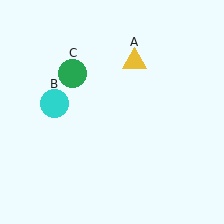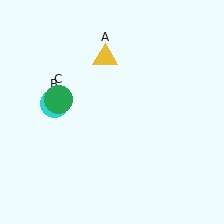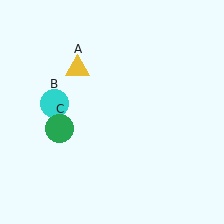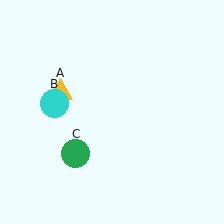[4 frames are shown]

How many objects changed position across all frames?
2 objects changed position: yellow triangle (object A), green circle (object C).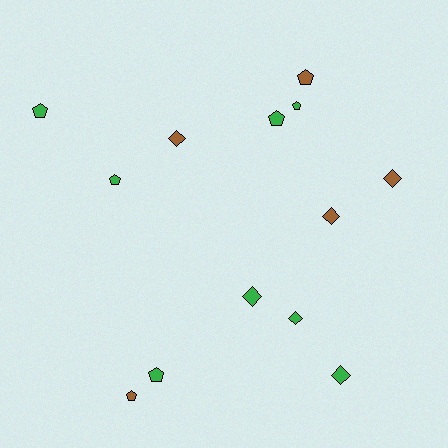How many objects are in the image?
There are 13 objects.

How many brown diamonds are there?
There are 3 brown diamonds.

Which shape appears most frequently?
Pentagon, with 7 objects.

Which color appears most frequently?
Green, with 8 objects.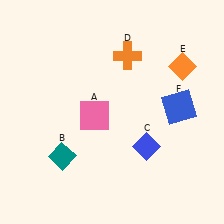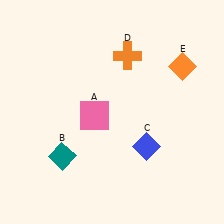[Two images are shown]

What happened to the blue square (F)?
The blue square (F) was removed in Image 2. It was in the top-right area of Image 1.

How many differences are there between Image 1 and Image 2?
There is 1 difference between the two images.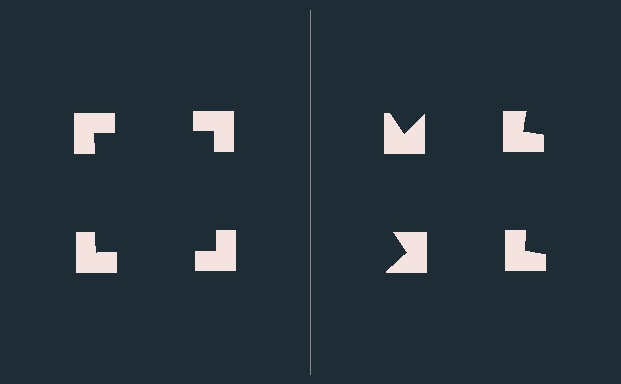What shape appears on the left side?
An illusory square.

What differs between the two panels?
The notched squares are positioned identically on both sides; only the wedge orientations differ. On the left they align to a square; on the right they are misaligned.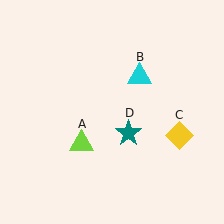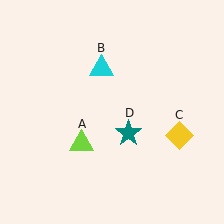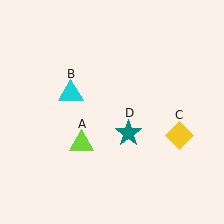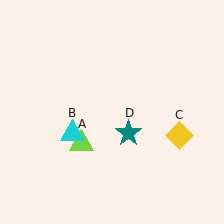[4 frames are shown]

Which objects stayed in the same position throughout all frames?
Lime triangle (object A) and yellow diamond (object C) and teal star (object D) remained stationary.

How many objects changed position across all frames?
1 object changed position: cyan triangle (object B).